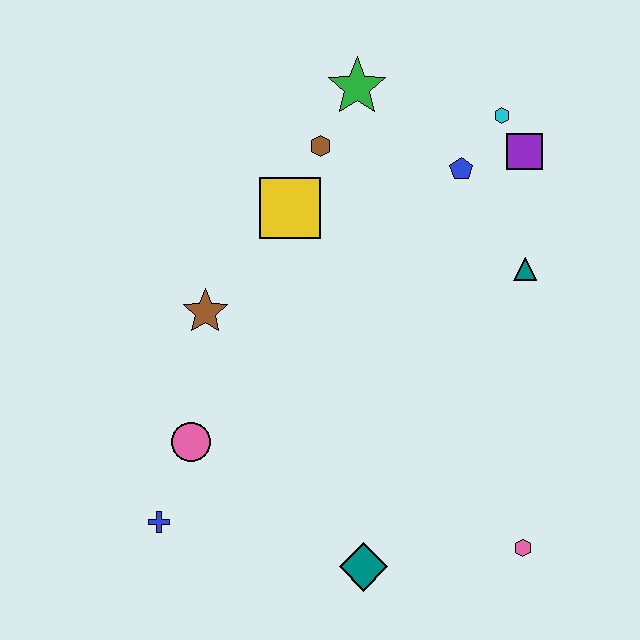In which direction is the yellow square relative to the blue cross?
The yellow square is above the blue cross.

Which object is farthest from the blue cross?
The cyan hexagon is farthest from the blue cross.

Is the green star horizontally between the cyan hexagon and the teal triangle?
No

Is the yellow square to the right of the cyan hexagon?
No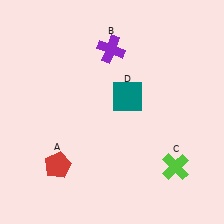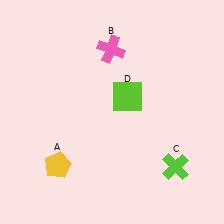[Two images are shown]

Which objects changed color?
A changed from red to yellow. B changed from purple to pink. D changed from teal to lime.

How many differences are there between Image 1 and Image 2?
There are 3 differences between the two images.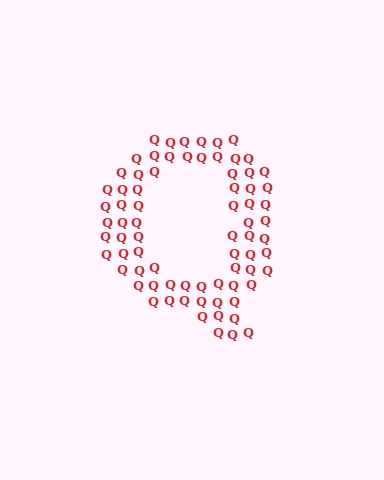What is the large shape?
The large shape is the letter Q.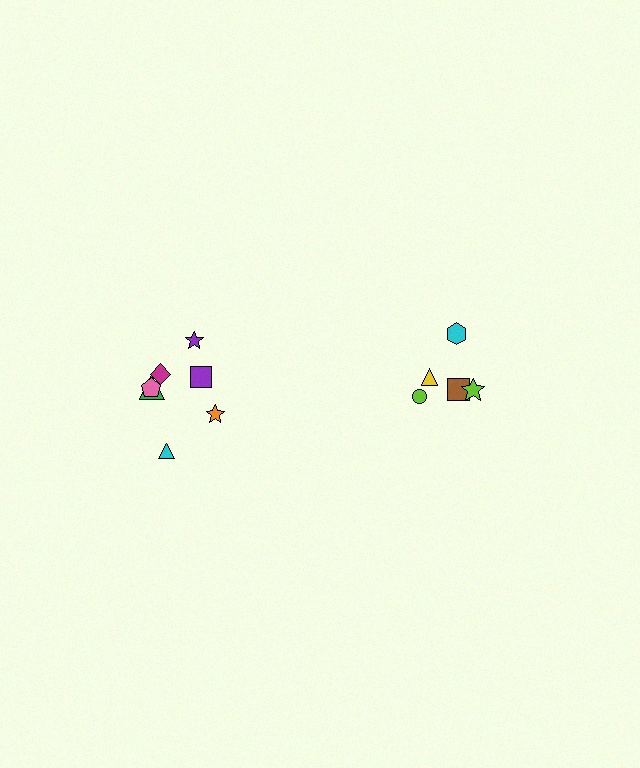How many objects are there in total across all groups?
There are 12 objects.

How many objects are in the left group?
There are 7 objects.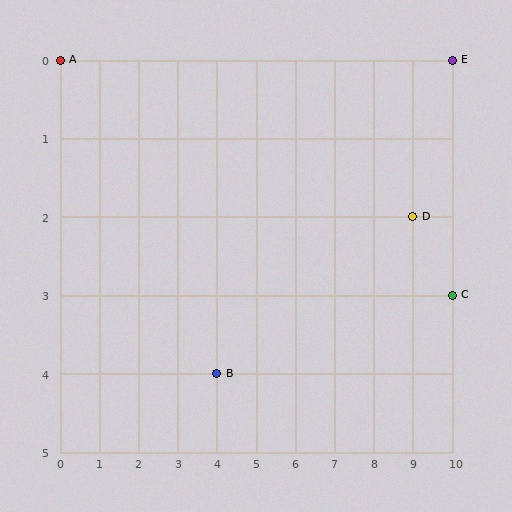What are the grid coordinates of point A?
Point A is at grid coordinates (0, 0).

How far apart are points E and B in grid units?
Points E and B are 6 columns and 4 rows apart (about 7.2 grid units diagonally).